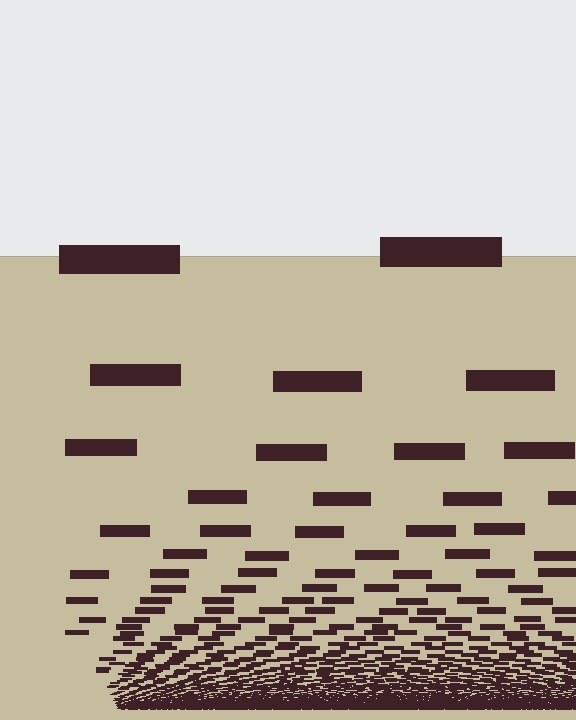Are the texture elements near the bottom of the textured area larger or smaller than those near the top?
Smaller. The gradient is inverted — elements near the bottom are smaller and denser.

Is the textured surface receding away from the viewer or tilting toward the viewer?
The surface appears to tilt toward the viewer. Texture elements get larger and sparser toward the top.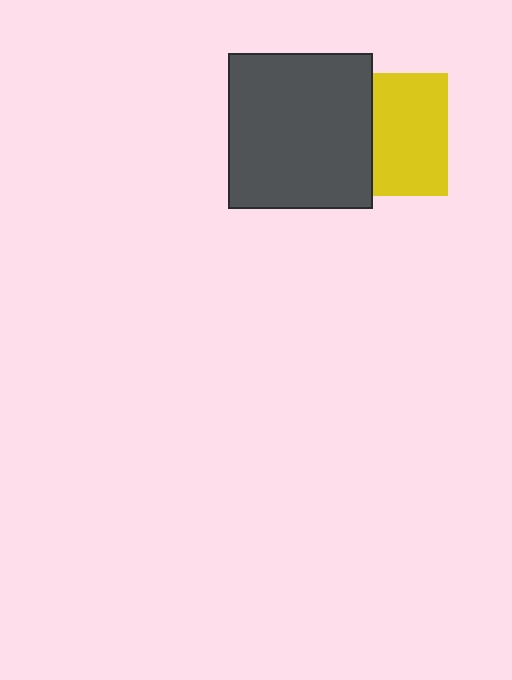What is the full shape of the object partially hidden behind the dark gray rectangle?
The partially hidden object is a yellow square.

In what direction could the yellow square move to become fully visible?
The yellow square could move right. That would shift it out from behind the dark gray rectangle entirely.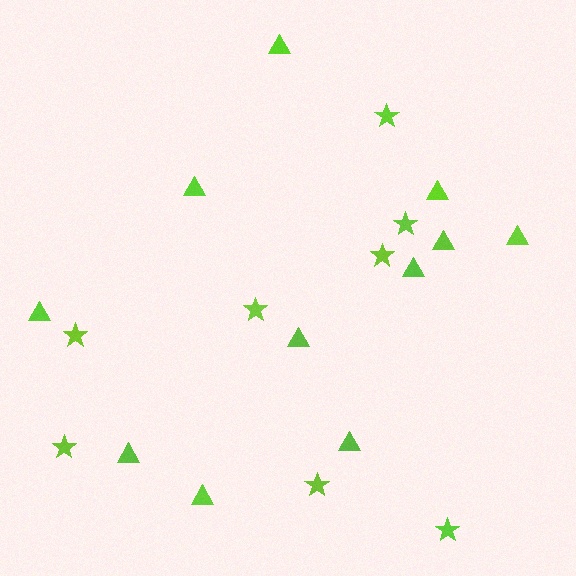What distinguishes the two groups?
There are 2 groups: one group of stars (8) and one group of triangles (11).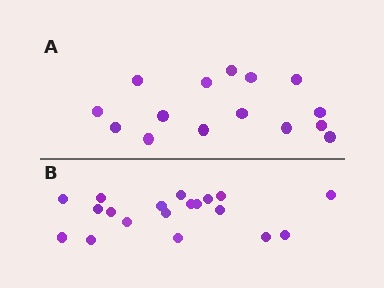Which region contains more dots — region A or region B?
Region B (the bottom region) has more dots.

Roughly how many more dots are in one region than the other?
Region B has about 4 more dots than region A.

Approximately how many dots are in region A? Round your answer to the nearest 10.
About 20 dots. (The exact count is 15, which rounds to 20.)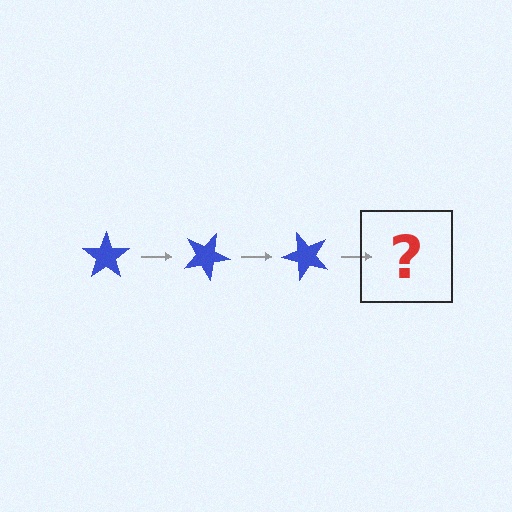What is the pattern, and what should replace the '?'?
The pattern is that the star rotates 25 degrees each step. The '?' should be a blue star rotated 75 degrees.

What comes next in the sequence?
The next element should be a blue star rotated 75 degrees.